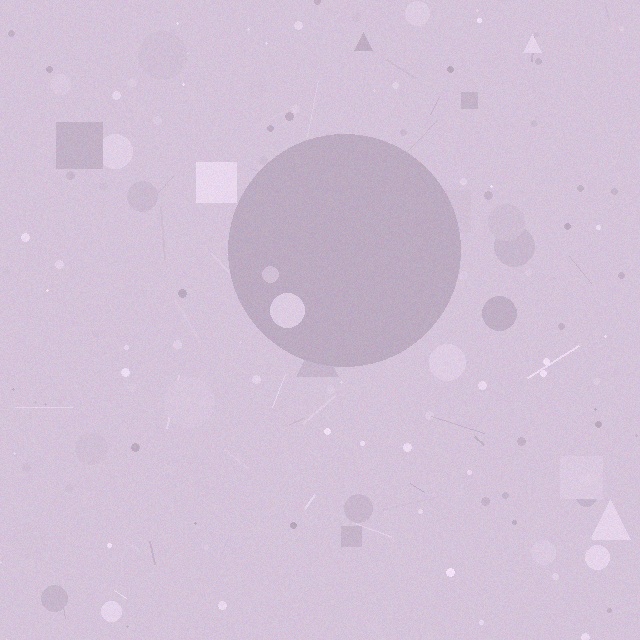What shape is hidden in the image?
A circle is hidden in the image.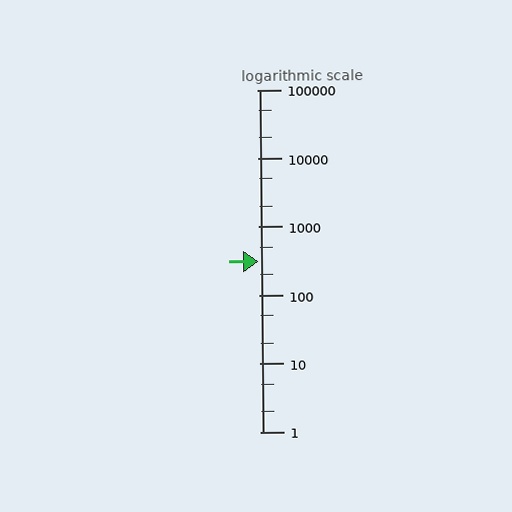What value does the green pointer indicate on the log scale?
The pointer indicates approximately 310.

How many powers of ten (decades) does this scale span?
The scale spans 5 decades, from 1 to 100000.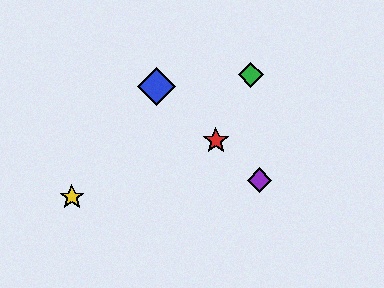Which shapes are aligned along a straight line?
The red star, the blue diamond, the purple diamond are aligned along a straight line.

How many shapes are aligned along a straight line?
3 shapes (the red star, the blue diamond, the purple diamond) are aligned along a straight line.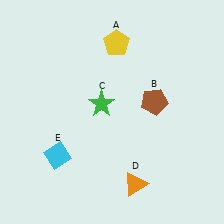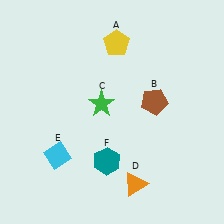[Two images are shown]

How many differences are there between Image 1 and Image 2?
There is 1 difference between the two images.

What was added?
A teal hexagon (F) was added in Image 2.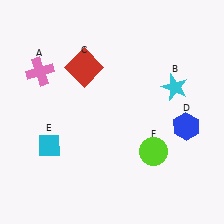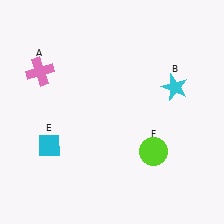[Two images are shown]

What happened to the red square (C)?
The red square (C) was removed in Image 2. It was in the top-left area of Image 1.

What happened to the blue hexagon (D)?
The blue hexagon (D) was removed in Image 2. It was in the bottom-right area of Image 1.